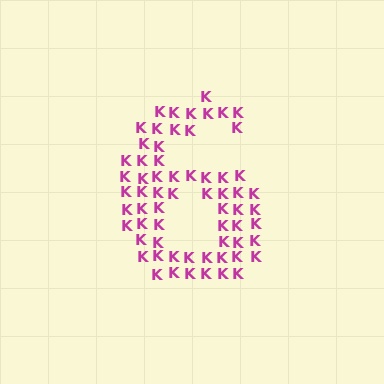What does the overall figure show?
The overall figure shows the digit 6.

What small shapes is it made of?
It is made of small letter K's.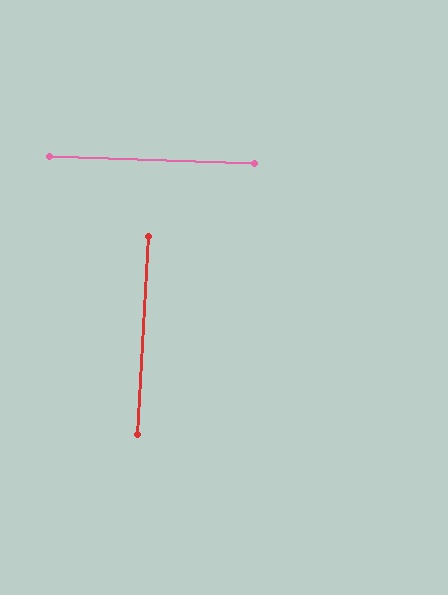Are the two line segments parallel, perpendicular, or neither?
Perpendicular — they meet at approximately 89°.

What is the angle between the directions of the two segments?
Approximately 89 degrees.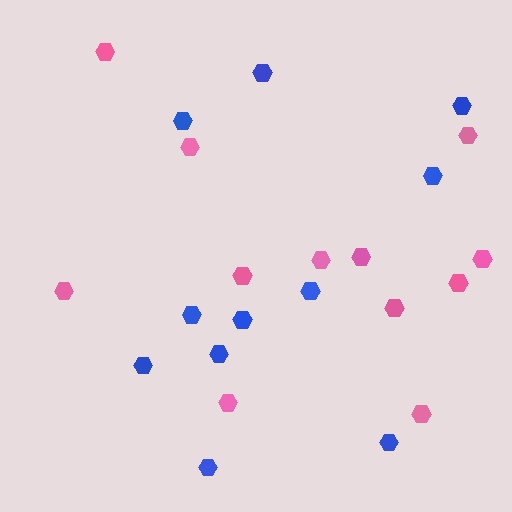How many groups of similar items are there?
There are 2 groups: one group of pink hexagons (12) and one group of blue hexagons (11).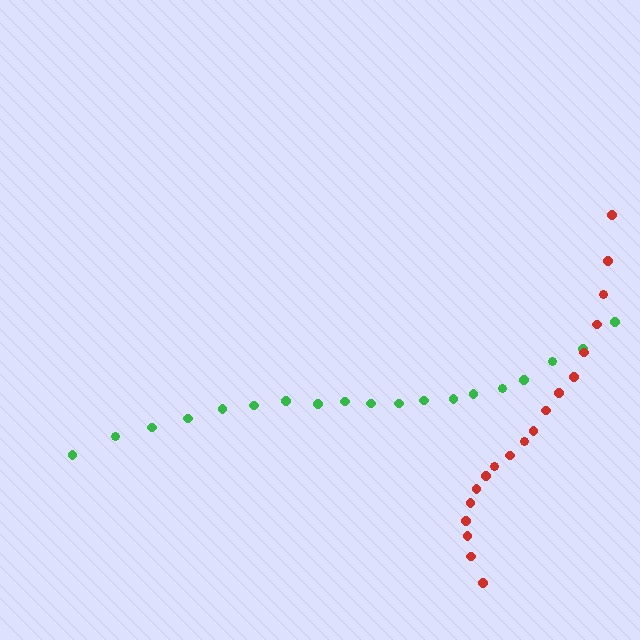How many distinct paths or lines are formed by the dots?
There are 2 distinct paths.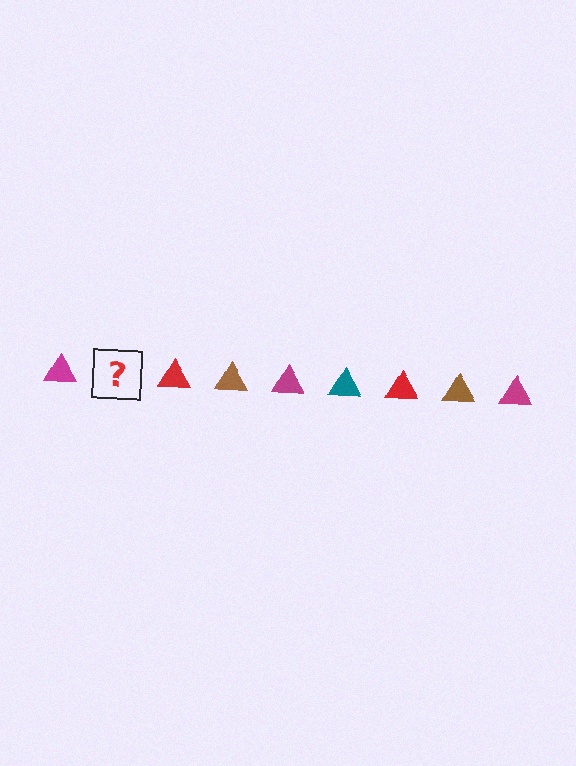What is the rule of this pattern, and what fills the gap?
The rule is that the pattern cycles through magenta, teal, red, brown triangles. The gap should be filled with a teal triangle.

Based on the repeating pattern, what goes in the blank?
The blank should be a teal triangle.